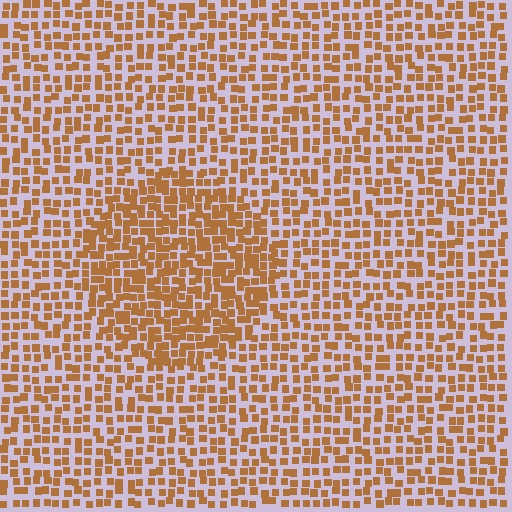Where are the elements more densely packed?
The elements are more densely packed inside the circle boundary.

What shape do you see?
I see a circle.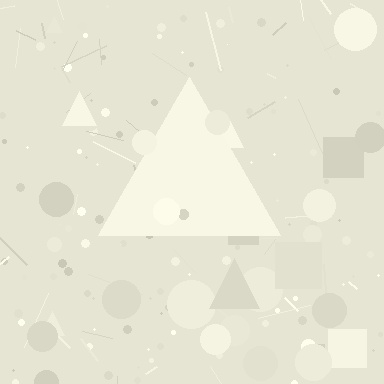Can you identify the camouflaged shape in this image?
The camouflaged shape is a triangle.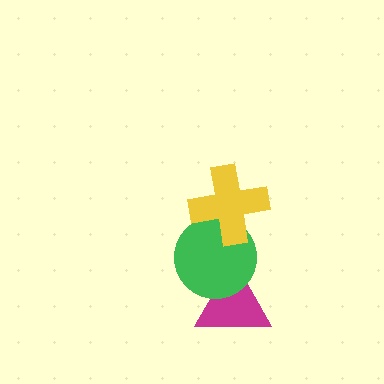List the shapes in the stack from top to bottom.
From top to bottom: the yellow cross, the green circle, the magenta triangle.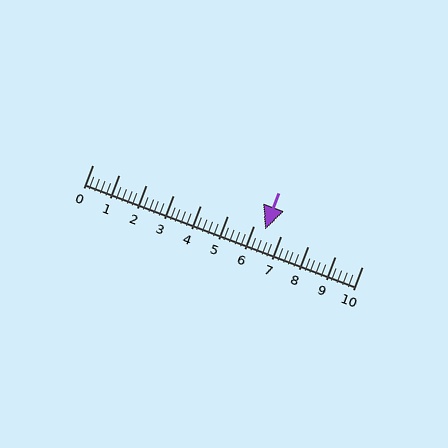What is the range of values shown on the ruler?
The ruler shows values from 0 to 10.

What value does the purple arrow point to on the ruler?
The purple arrow points to approximately 6.4.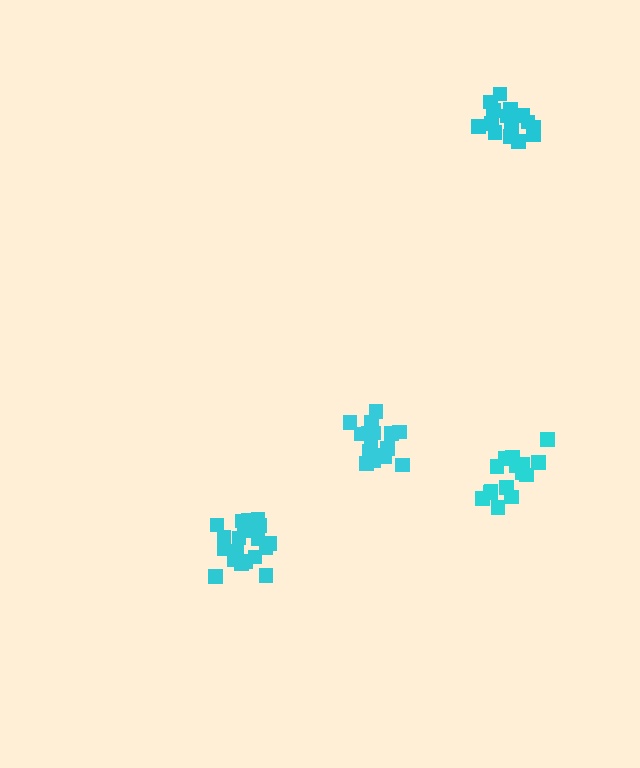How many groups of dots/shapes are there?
There are 4 groups.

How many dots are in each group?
Group 1: 16 dots, Group 2: 15 dots, Group 3: 21 dots, Group 4: 18 dots (70 total).